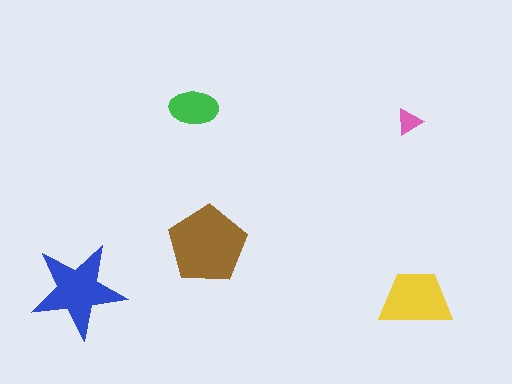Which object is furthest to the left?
The blue star is leftmost.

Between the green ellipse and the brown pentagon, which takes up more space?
The brown pentagon.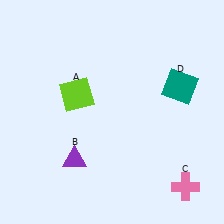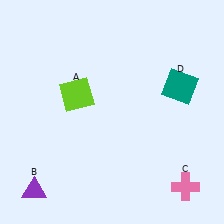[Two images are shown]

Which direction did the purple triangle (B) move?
The purple triangle (B) moved left.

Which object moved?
The purple triangle (B) moved left.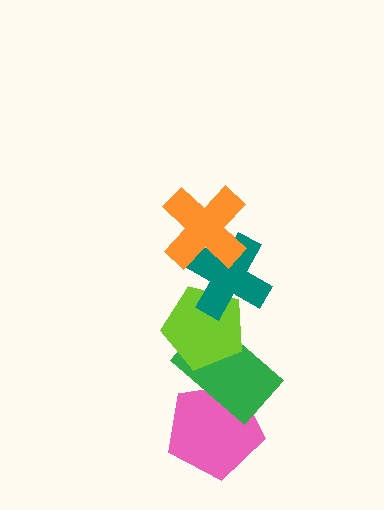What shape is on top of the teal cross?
The orange cross is on top of the teal cross.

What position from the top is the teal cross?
The teal cross is 2nd from the top.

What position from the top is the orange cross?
The orange cross is 1st from the top.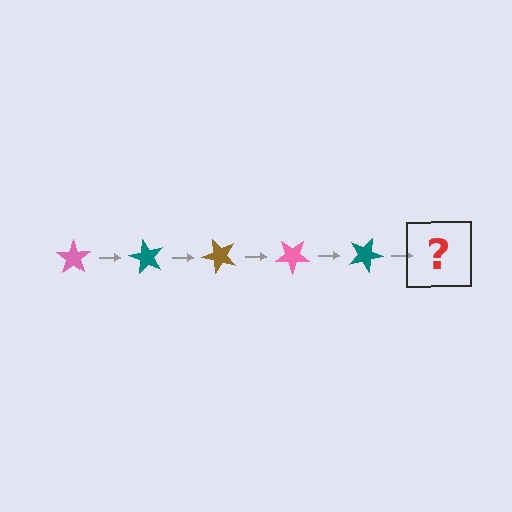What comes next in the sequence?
The next element should be a brown star, rotated 300 degrees from the start.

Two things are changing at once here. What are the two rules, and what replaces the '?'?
The two rules are that it rotates 60 degrees each step and the color cycles through pink, teal, and brown. The '?' should be a brown star, rotated 300 degrees from the start.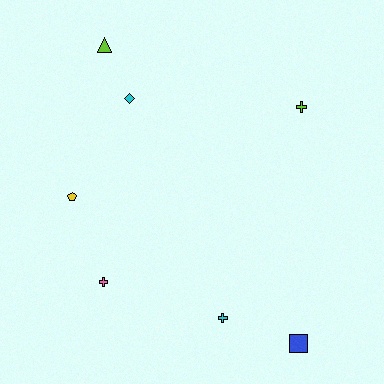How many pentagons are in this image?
There is 1 pentagon.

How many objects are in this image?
There are 7 objects.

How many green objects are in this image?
There are no green objects.